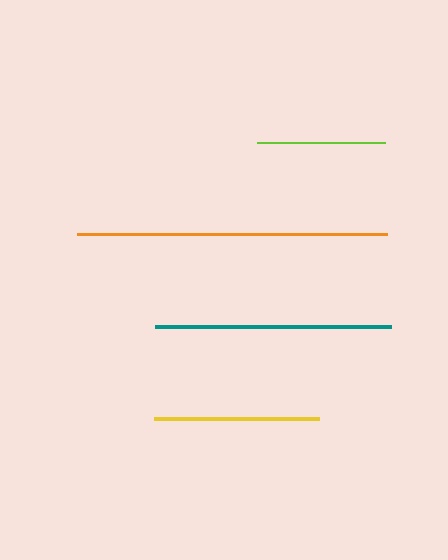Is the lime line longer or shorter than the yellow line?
The yellow line is longer than the lime line.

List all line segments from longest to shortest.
From longest to shortest: orange, teal, yellow, lime.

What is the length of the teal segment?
The teal segment is approximately 236 pixels long.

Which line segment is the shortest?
The lime line is the shortest at approximately 127 pixels.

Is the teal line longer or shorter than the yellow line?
The teal line is longer than the yellow line.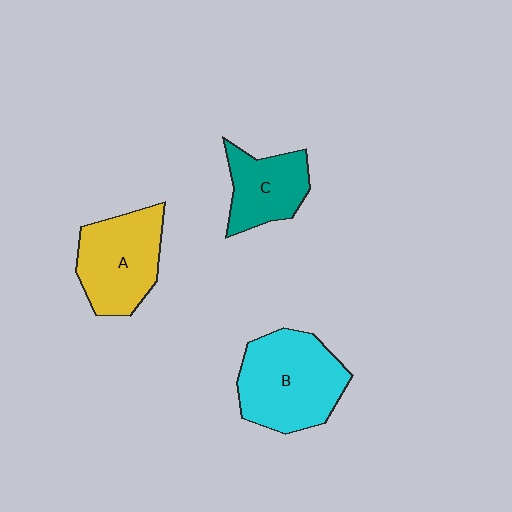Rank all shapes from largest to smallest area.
From largest to smallest: B (cyan), A (yellow), C (teal).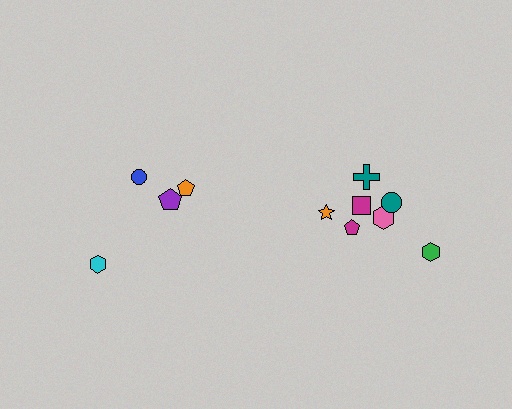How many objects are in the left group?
There are 4 objects.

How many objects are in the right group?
There are 7 objects.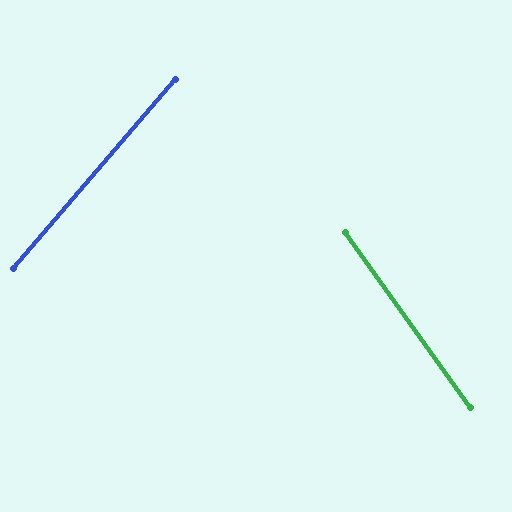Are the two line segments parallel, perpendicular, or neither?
Neither parallel nor perpendicular — they differ by about 76°.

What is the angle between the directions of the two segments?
Approximately 76 degrees.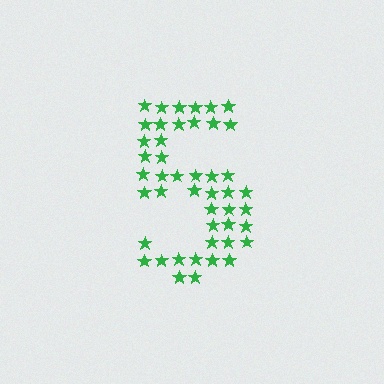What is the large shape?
The large shape is the digit 5.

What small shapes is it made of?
It is made of small stars.